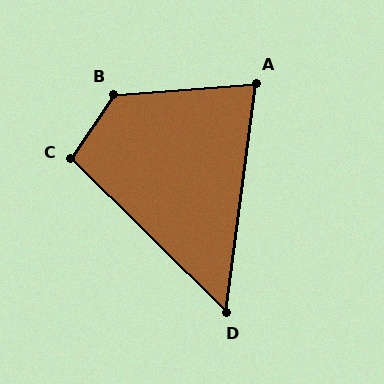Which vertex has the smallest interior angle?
D, at approximately 53 degrees.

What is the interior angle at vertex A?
Approximately 79 degrees (acute).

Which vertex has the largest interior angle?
B, at approximately 127 degrees.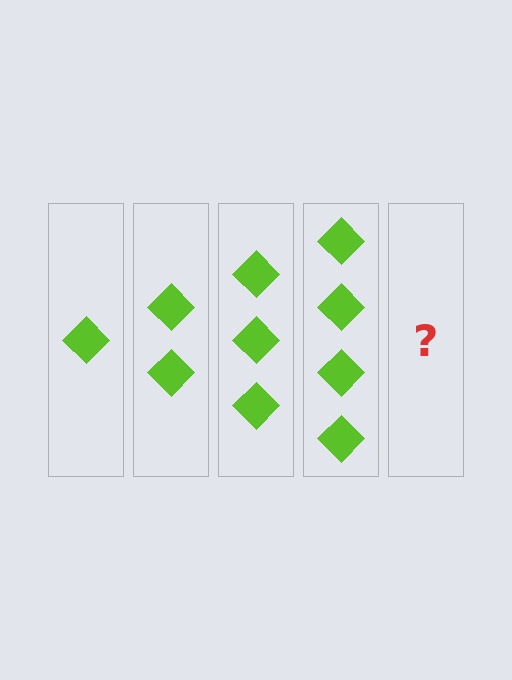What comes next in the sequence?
The next element should be 5 diamonds.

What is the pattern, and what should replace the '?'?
The pattern is that each step adds one more diamond. The '?' should be 5 diamonds.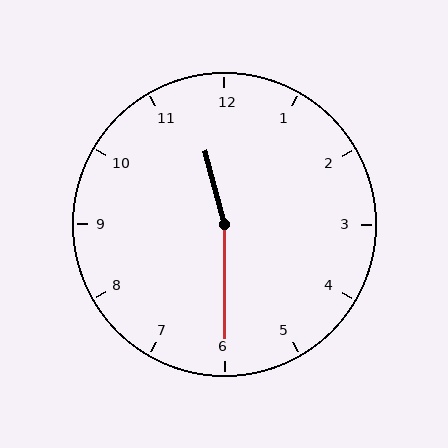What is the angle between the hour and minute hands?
Approximately 165 degrees.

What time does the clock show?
11:30.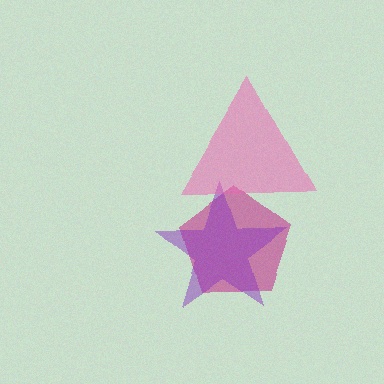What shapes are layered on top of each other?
The layered shapes are: a magenta pentagon, a purple star, a pink triangle.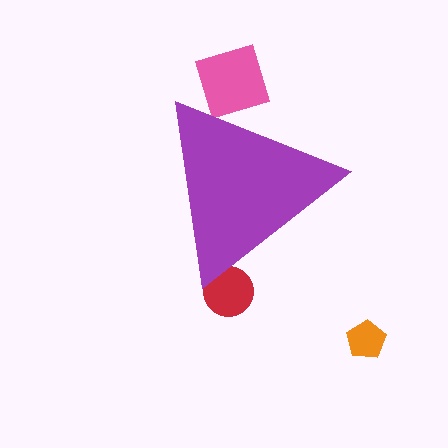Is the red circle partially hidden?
Yes, the red circle is partially hidden behind the purple triangle.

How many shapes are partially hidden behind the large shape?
2 shapes are partially hidden.